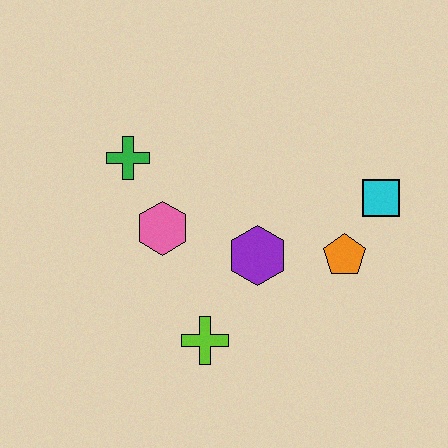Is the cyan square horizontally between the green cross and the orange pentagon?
No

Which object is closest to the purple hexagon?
The orange pentagon is closest to the purple hexagon.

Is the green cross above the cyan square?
Yes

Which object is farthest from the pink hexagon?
The cyan square is farthest from the pink hexagon.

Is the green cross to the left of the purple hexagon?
Yes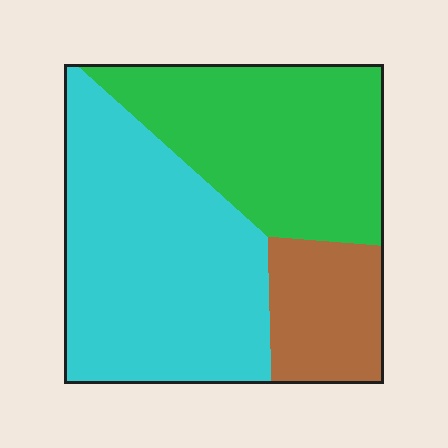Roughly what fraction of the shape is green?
Green covers about 35% of the shape.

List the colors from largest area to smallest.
From largest to smallest: cyan, green, brown.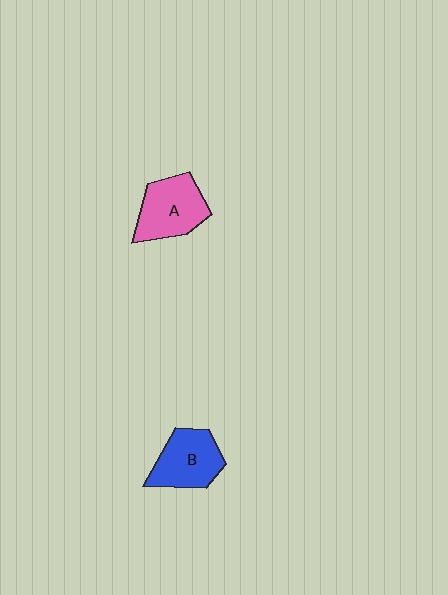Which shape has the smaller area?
Shape B (blue).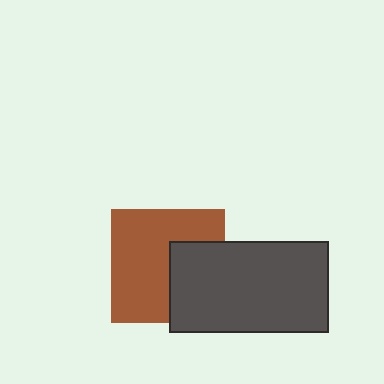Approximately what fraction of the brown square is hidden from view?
Roughly 35% of the brown square is hidden behind the dark gray rectangle.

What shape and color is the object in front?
The object in front is a dark gray rectangle.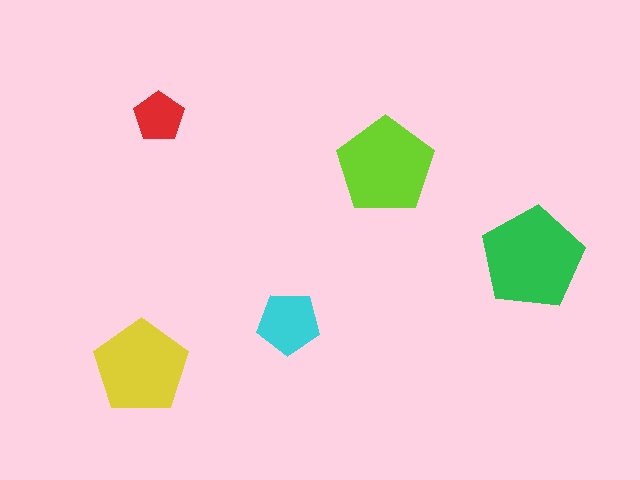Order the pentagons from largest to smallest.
the green one, the lime one, the yellow one, the cyan one, the red one.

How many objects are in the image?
There are 5 objects in the image.